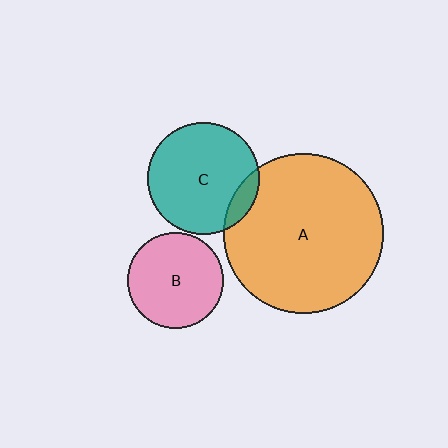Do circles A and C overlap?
Yes.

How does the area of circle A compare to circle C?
Approximately 2.1 times.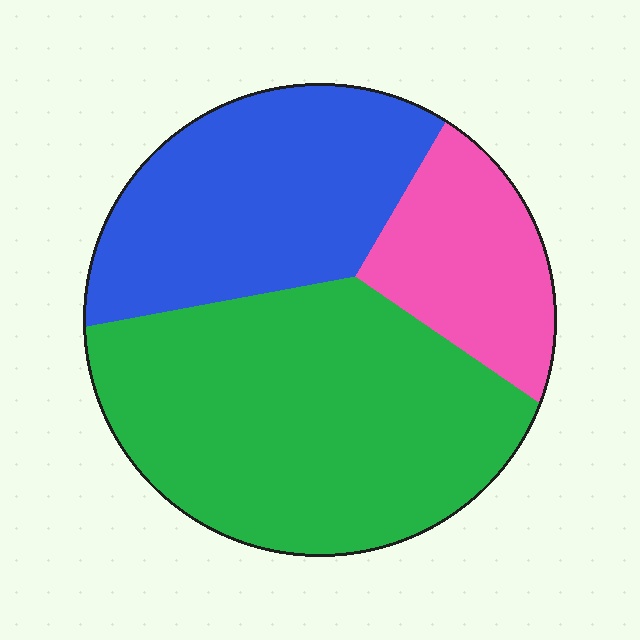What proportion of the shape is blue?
Blue takes up about one third (1/3) of the shape.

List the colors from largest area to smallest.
From largest to smallest: green, blue, pink.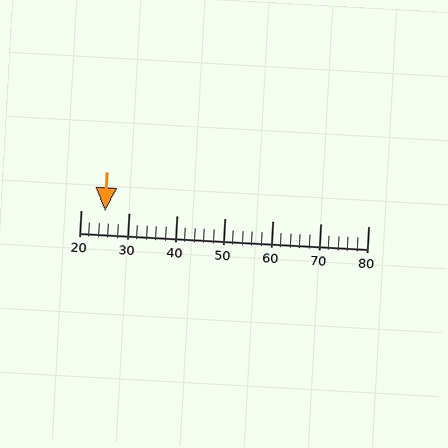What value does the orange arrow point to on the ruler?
The orange arrow points to approximately 25.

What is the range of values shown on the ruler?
The ruler shows values from 20 to 80.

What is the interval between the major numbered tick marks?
The major tick marks are spaced 10 units apart.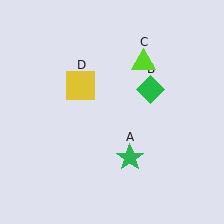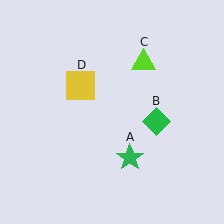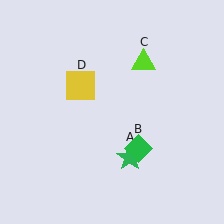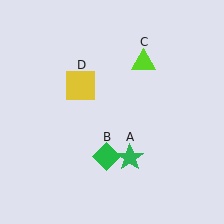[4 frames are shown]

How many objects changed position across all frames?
1 object changed position: green diamond (object B).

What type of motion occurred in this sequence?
The green diamond (object B) rotated clockwise around the center of the scene.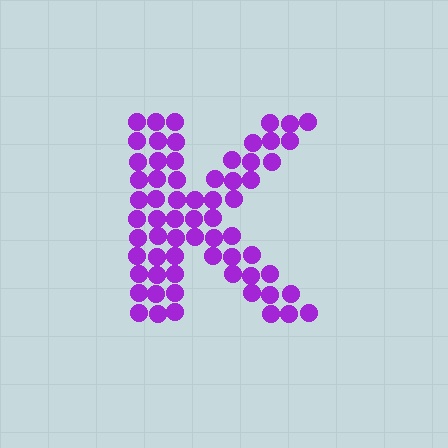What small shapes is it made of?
It is made of small circles.